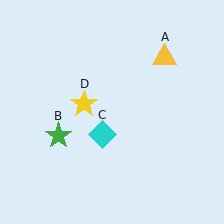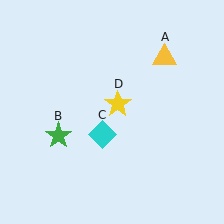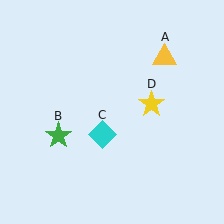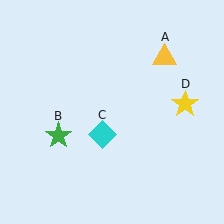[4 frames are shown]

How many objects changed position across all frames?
1 object changed position: yellow star (object D).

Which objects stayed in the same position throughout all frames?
Yellow triangle (object A) and green star (object B) and cyan diamond (object C) remained stationary.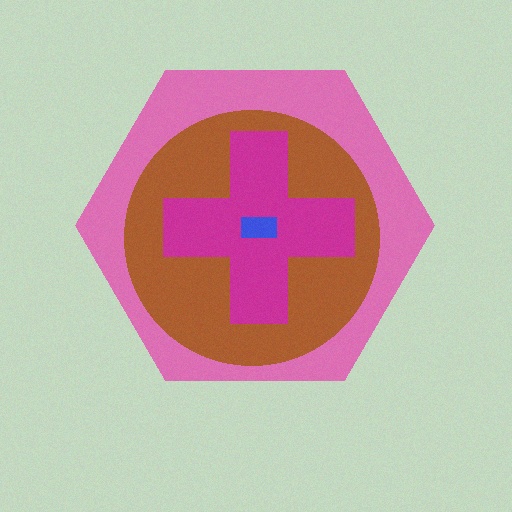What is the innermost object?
The blue rectangle.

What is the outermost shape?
The pink hexagon.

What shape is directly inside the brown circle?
The magenta cross.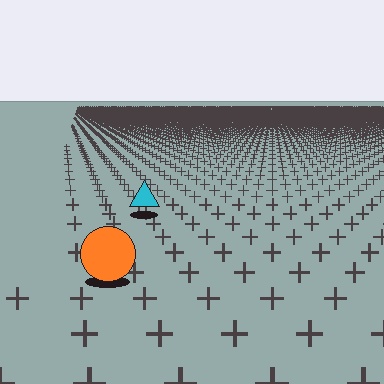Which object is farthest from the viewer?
The cyan triangle is farthest from the viewer. It appears smaller and the ground texture around it is denser.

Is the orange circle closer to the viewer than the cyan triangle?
Yes. The orange circle is closer — you can tell from the texture gradient: the ground texture is coarser near it.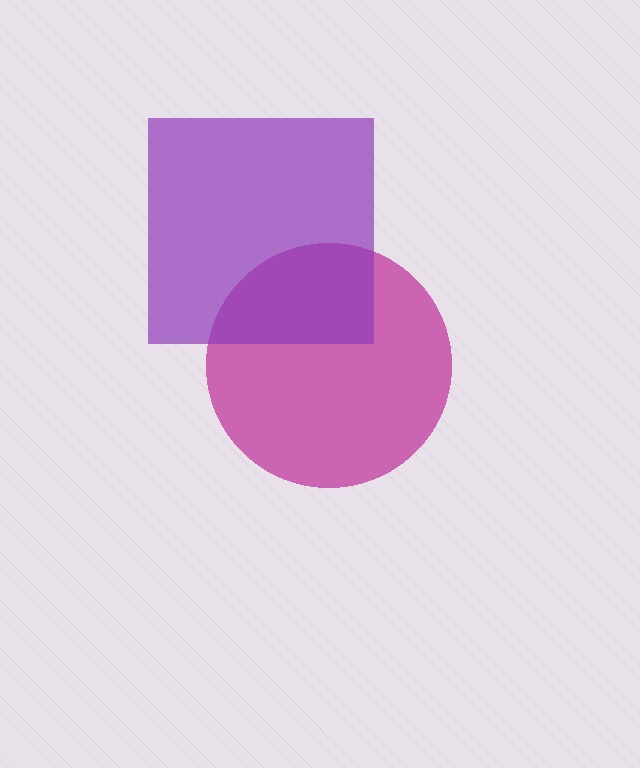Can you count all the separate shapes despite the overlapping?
Yes, there are 2 separate shapes.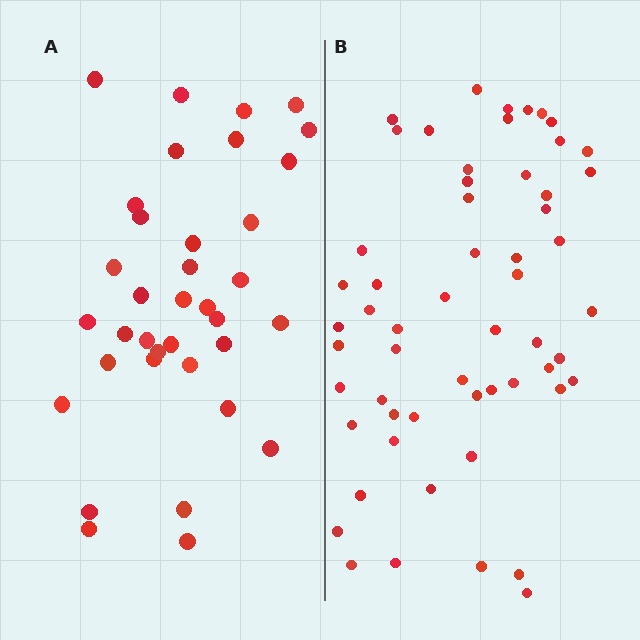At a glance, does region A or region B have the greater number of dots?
Region B (the right region) has more dots.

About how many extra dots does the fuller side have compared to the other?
Region B has approximately 20 more dots than region A.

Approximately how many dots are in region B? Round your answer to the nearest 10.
About 60 dots. (The exact count is 57, which rounds to 60.)